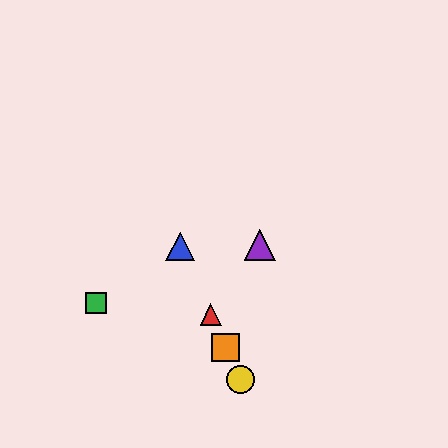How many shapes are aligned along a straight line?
4 shapes (the red triangle, the blue triangle, the yellow circle, the orange square) are aligned along a straight line.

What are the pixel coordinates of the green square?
The green square is at (96, 303).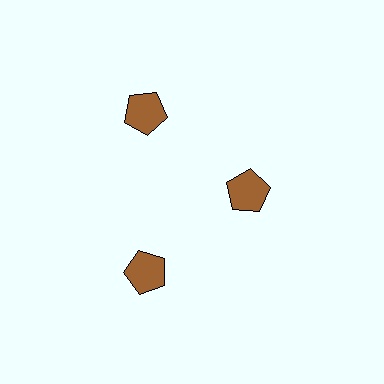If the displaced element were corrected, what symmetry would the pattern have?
It would have 3-fold rotational symmetry — the pattern would map onto itself every 120 degrees.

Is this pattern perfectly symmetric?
No. The 3 brown pentagons are arranged in a ring, but one element near the 3 o'clock position is pulled inward toward the center, breaking the 3-fold rotational symmetry.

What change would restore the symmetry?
The symmetry would be restored by moving it outward, back onto the ring so that all 3 pentagons sit at equal angles and equal distance from the center.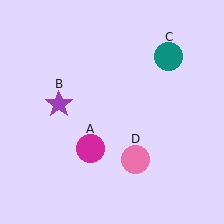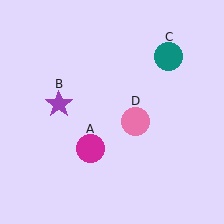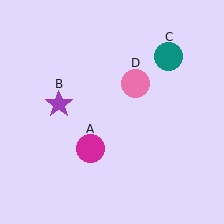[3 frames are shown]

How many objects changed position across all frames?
1 object changed position: pink circle (object D).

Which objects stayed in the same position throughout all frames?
Magenta circle (object A) and purple star (object B) and teal circle (object C) remained stationary.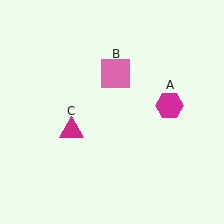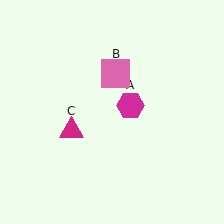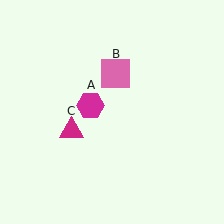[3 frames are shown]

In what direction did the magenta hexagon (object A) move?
The magenta hexagon (object A) moved left.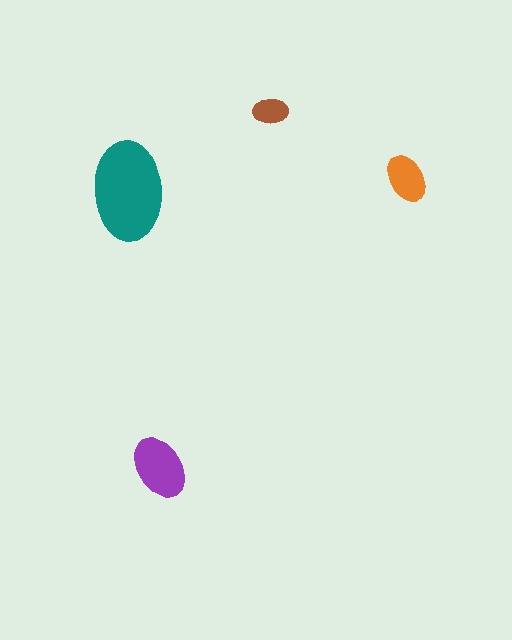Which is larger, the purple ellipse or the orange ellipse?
The purple one.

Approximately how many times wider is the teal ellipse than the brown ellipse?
About 3 times wider.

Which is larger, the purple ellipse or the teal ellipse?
The teal one.